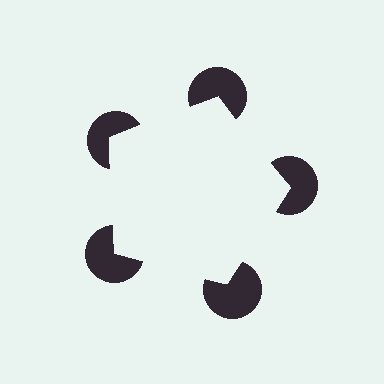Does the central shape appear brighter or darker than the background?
It typically appears slightly brighter than the background, even though no actual brightness change is drawn.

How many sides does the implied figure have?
5 sides.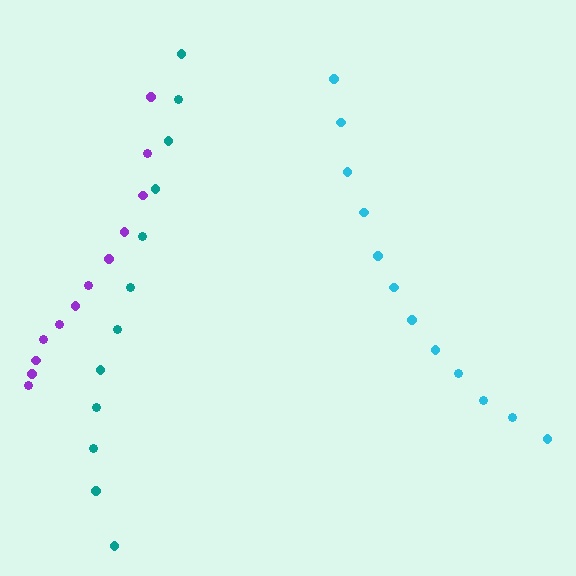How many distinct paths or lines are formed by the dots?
There are 3 distinct paths.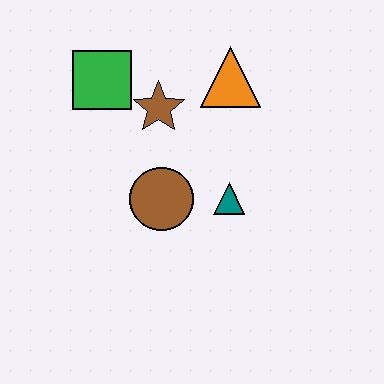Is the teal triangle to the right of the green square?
Yes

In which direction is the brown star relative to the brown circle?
The brown star is above the brown circle.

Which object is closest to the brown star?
The green square is closest to the brown star.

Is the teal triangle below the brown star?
Yes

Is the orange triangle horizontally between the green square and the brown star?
No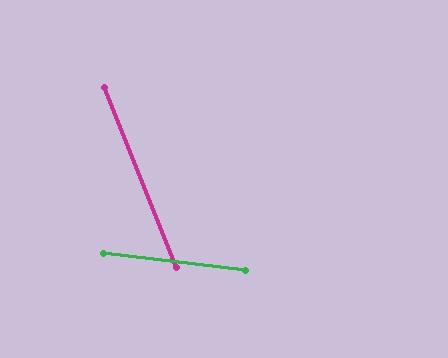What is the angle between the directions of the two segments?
Approximately 62 degrees.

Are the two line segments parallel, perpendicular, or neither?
Neither parallel nor perpendicular — they differ by about 62°.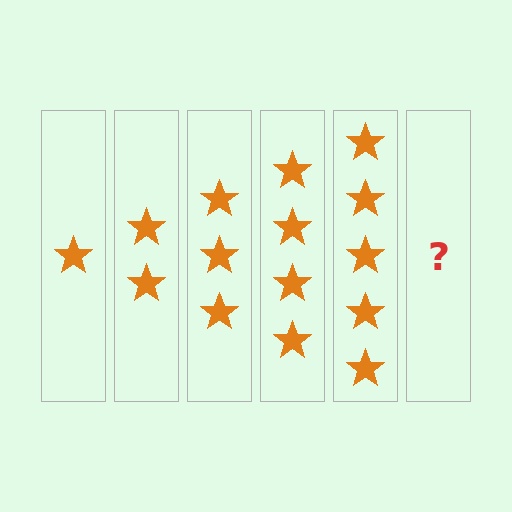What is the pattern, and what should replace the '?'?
The pattern is that each step adds one more star. The '?' should be 6 stars.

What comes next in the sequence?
The next element should be 6 stars.